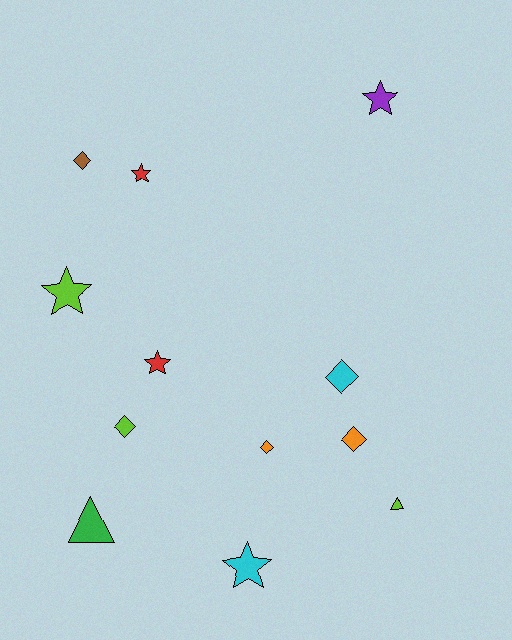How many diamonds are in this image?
There are 5 diamonds.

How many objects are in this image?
There are 12 objects.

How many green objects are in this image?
There is 1 green object.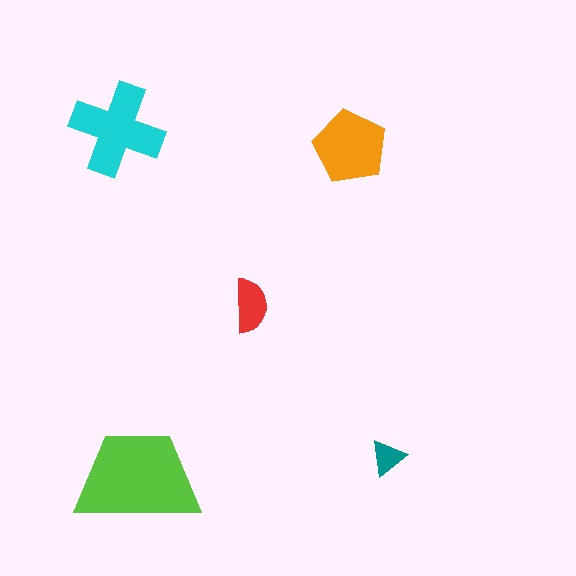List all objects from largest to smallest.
The lime trapezoid, the cyan cross, the orange pentagon, the red semicircle, the teal triangle.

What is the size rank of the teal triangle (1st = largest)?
5th.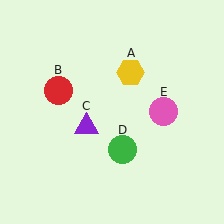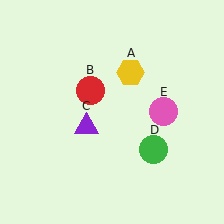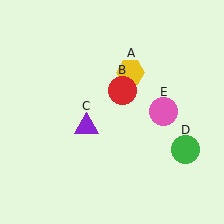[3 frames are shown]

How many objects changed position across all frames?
2 objects changed position: red circle (object B), green circle (object D).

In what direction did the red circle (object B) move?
The red circle (object B) moved right.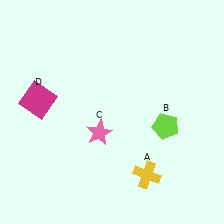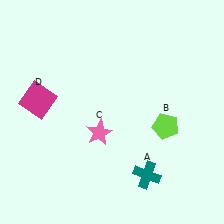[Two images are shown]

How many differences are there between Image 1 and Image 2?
There is 1 difference between the two images.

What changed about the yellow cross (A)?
In Image 1, A is yellow. In Image 2, it changed to teal.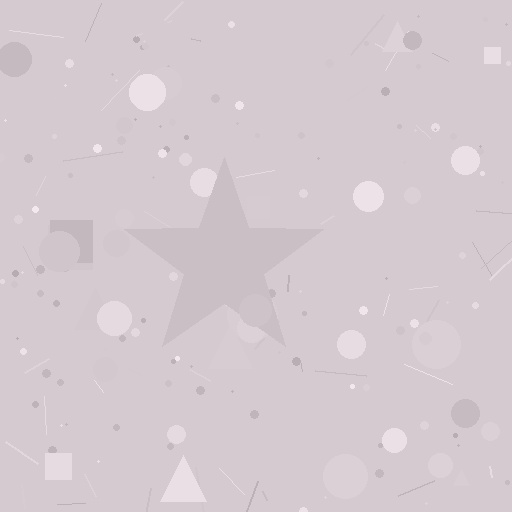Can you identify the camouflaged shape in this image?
The camouflaged shape is a star.